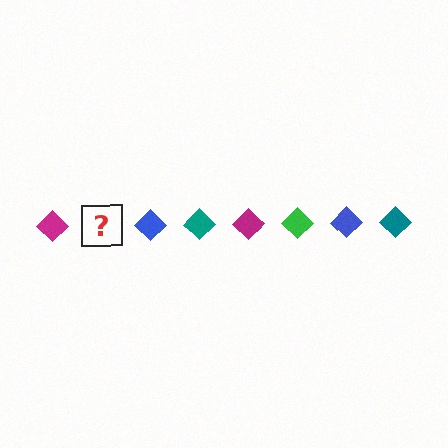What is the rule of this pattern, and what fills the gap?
The rule is that the pattern cycles through magenta, green, blue, teal diamonds. The gap should be filled with a green diamond.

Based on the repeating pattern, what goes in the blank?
The blank should be a green diamond.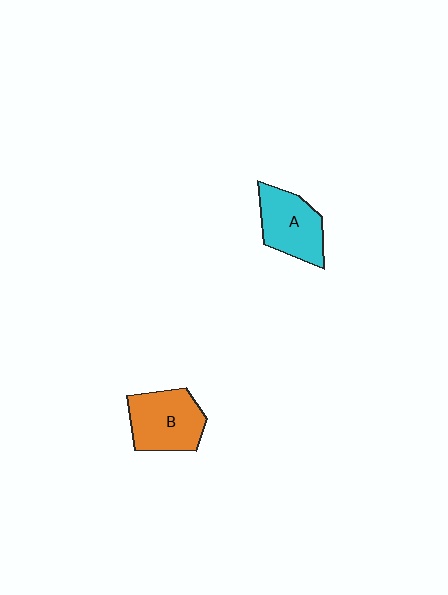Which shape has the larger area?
Shape B (orange).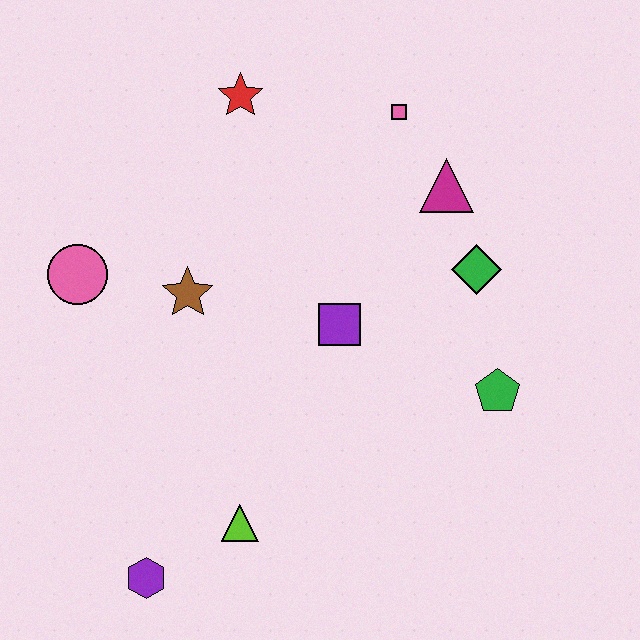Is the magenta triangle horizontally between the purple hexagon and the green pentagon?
Yes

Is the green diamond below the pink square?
Yes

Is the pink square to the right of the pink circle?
Yes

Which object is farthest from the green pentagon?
The pink circle is farthest from the green pentagon.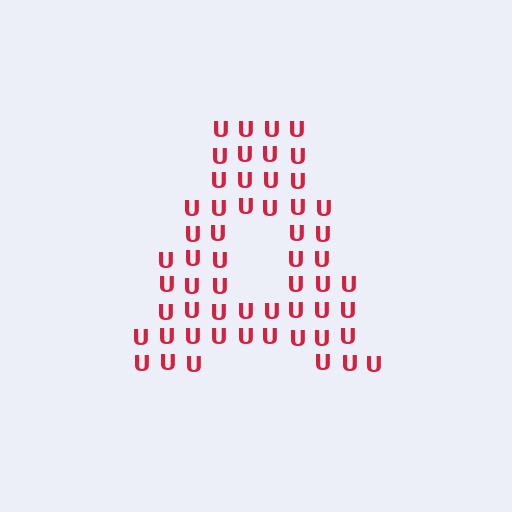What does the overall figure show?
The overall figure shows the letter A.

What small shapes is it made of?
It is made of small letter U's.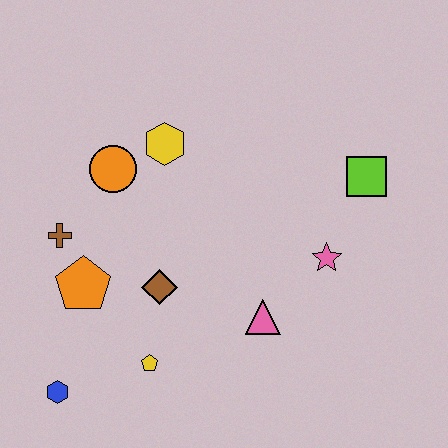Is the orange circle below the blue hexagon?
No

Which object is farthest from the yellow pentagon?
The lime square is farthest from the yellow pentagon.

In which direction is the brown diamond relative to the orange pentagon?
The brown diamond is to the right of the orange pentagon.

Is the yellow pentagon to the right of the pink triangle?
No